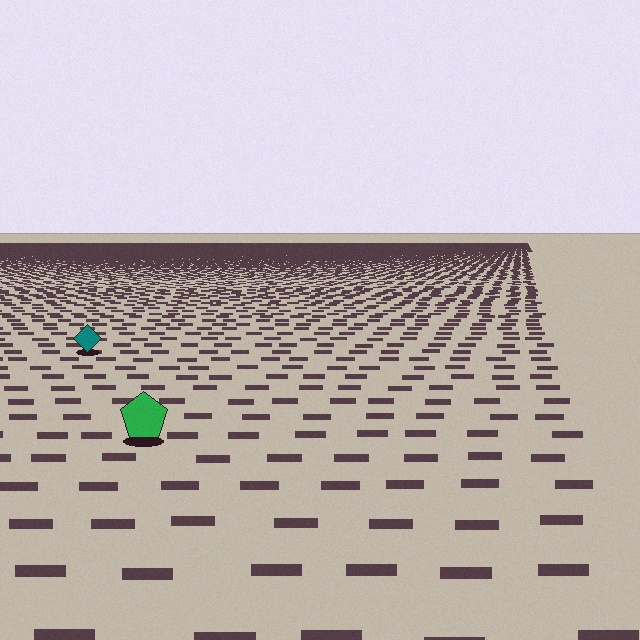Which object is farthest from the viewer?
The teal diamond is farthest from the viewer. It appears smaller and the ground texture around it is denser.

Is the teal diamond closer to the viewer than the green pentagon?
No. The green pentagon is closer — you can tell from the texture gradient: the ground texture is coarser near it.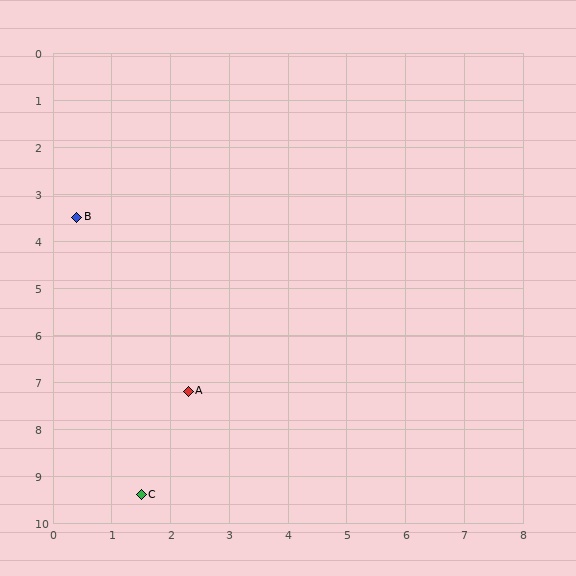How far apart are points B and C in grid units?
Points B and C are about 6.0 grid units apart.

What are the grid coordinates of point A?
Point A is at approximately (2.3, 7.2).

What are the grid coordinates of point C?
Point C is at approximately (1.5, 9.4).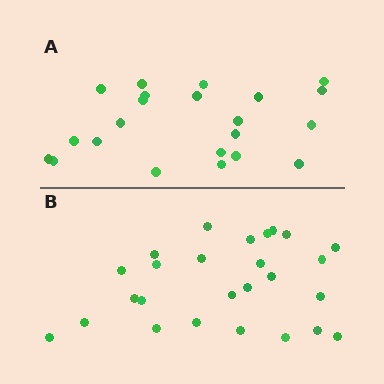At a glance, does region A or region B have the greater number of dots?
Region B (the bottom region) has more dots.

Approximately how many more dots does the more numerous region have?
Region B has about 4 more dots than region A.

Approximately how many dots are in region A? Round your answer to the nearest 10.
About 20 dots. (The exact count is 22, which rounds to 20.)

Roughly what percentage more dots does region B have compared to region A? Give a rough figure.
About 20% more.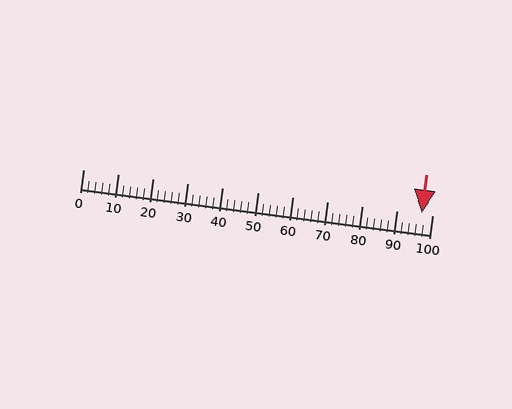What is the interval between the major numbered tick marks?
The major tick marks are spaced 10 units apart.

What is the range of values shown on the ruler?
The ruler shows values from 0 to 100.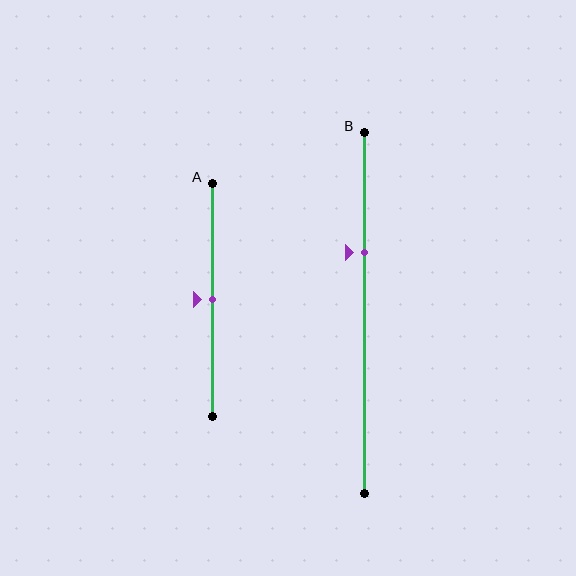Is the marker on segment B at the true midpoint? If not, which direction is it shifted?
No, the marker on segment B is shifted upward by about 17% of the segment length.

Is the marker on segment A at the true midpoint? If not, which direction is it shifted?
Yes, the marker on segment A is at the true midpoint.